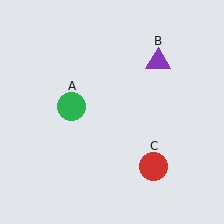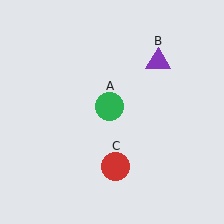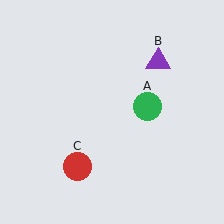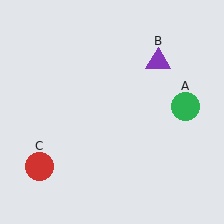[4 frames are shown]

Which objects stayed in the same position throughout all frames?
Purple triangle (object B) remained stationary.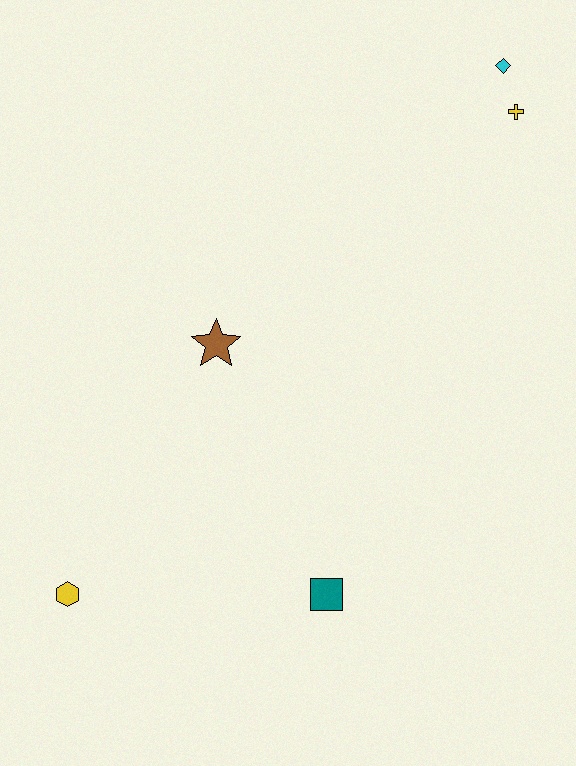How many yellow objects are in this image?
There are 2 yellow objects.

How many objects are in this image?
There are 5 objects.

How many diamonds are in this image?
There is 1 diamond.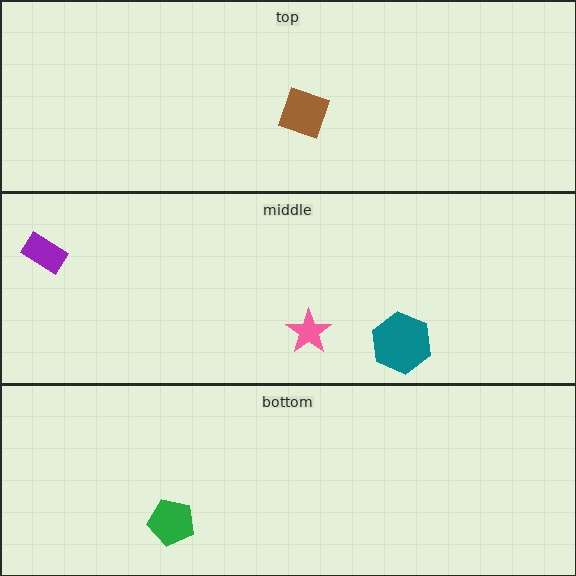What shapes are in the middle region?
The pink star, the purple rectangle, the teal hexagon.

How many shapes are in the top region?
1.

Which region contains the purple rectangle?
The middle region.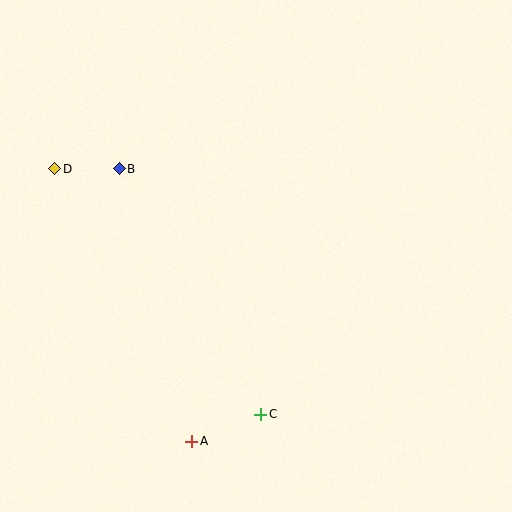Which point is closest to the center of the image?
Point C at (261, 414) is closest to the center.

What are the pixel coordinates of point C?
Point C is at (261, 414).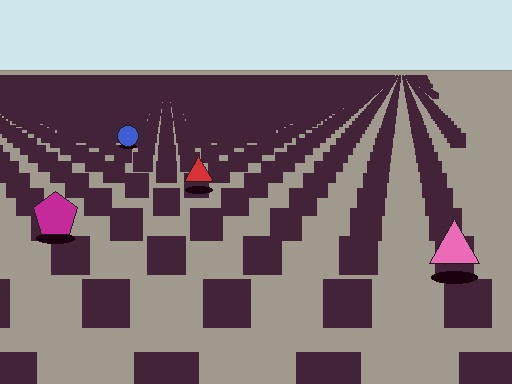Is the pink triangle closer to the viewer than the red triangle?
Yes. The pink triangle is closer — you can tell from the texture gradient: the ground texture is coarser near it.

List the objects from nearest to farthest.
From nearest to farthest: the pink triangle, the magenta pentagon, the red triangle, the blue circle.